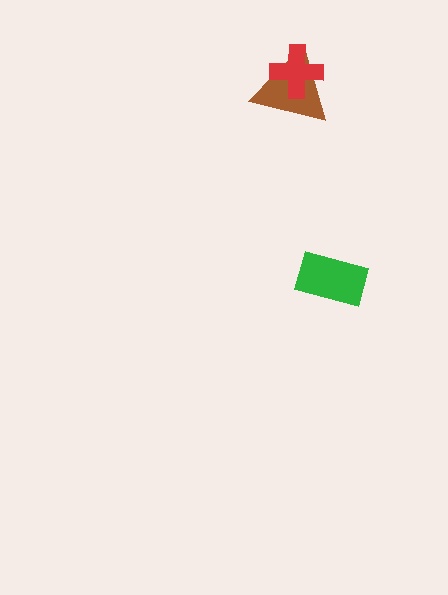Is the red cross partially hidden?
No, no other shape covers it.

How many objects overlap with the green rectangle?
0 objects overlap with the green rectangle.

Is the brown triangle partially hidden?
Yes, it is partially covered by another shape.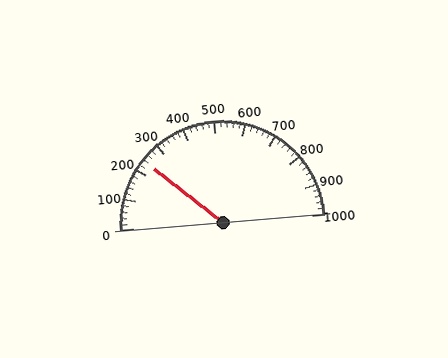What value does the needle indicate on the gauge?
The needle indicates approximately 240.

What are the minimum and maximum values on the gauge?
The gauge ranges from 0 to 1000.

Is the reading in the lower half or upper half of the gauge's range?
The reading is in the lower half of the range (0 to 1000).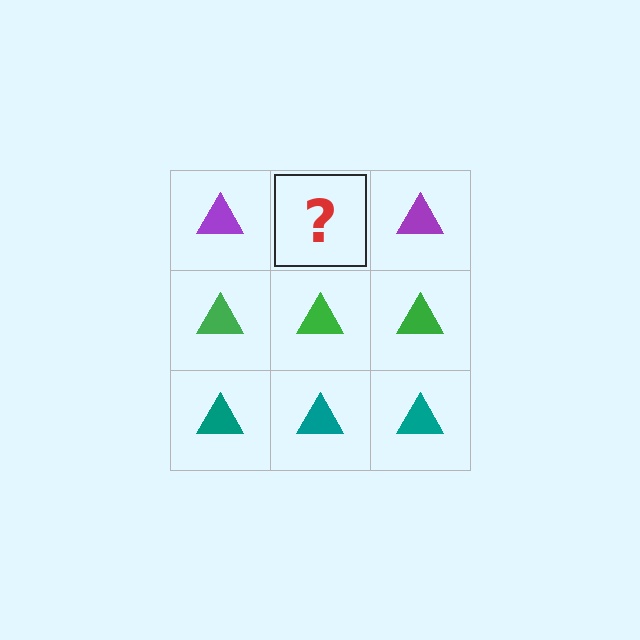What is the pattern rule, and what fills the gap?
The rule is that each row has a consistent color. The gap should be filled with a purple triangle.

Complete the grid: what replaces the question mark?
The question mark should be replaced with a purple triangle.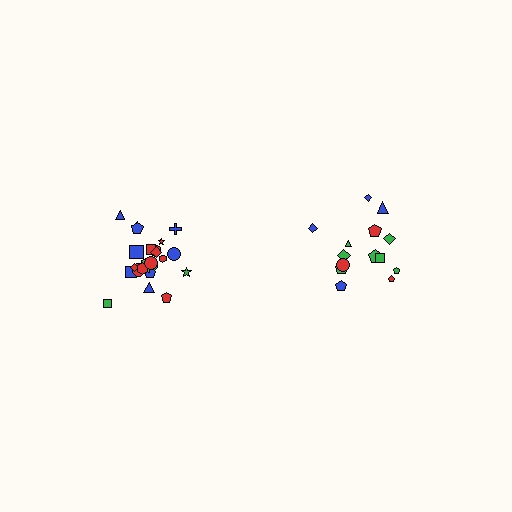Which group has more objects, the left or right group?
The left group.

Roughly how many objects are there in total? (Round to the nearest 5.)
Roughly 40 objects in total.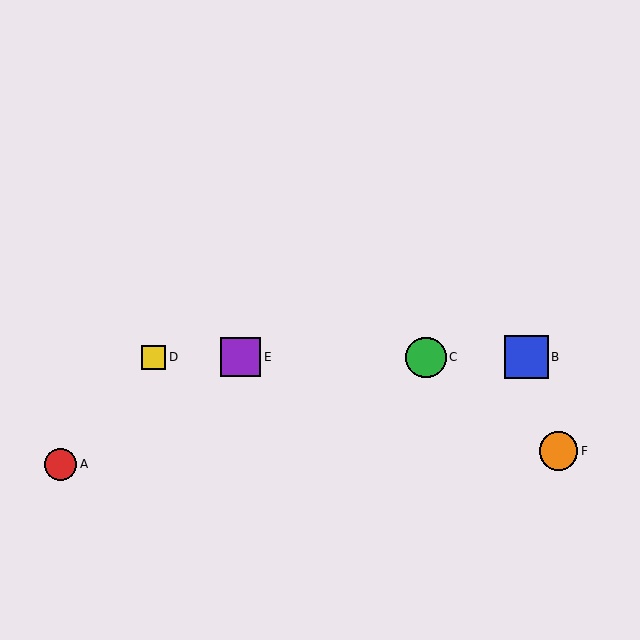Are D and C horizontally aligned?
Yes, both are at y≈357.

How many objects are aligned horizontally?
4 objects (B, C, D, E) are aligned horizontally.